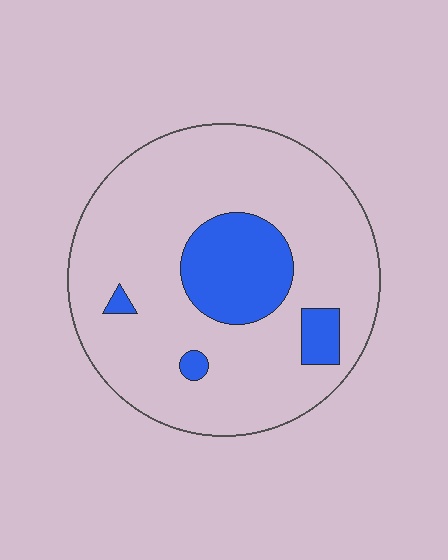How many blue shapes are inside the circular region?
4.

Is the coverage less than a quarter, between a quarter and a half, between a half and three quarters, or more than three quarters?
Less than a quarter.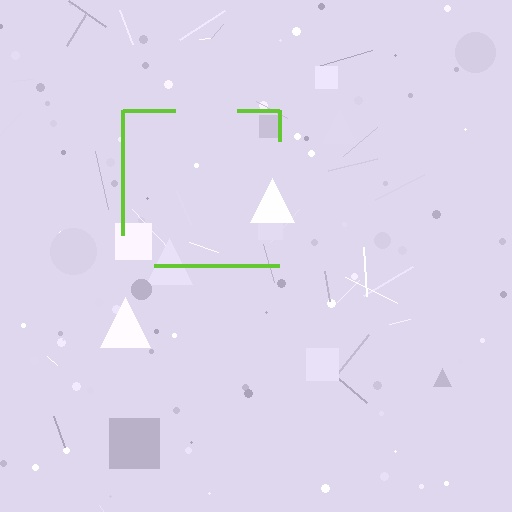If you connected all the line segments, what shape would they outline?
They would outline a square.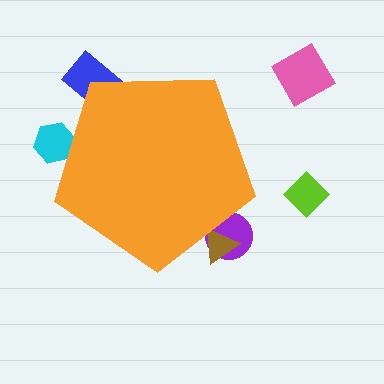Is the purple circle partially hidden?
Yes, the purple circle is partially hidden behind the orange pentagon.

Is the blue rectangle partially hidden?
Yes, the blue rectangle is partially hidden behind the orange pentagon.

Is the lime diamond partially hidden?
No, the lime diamond is fully visible.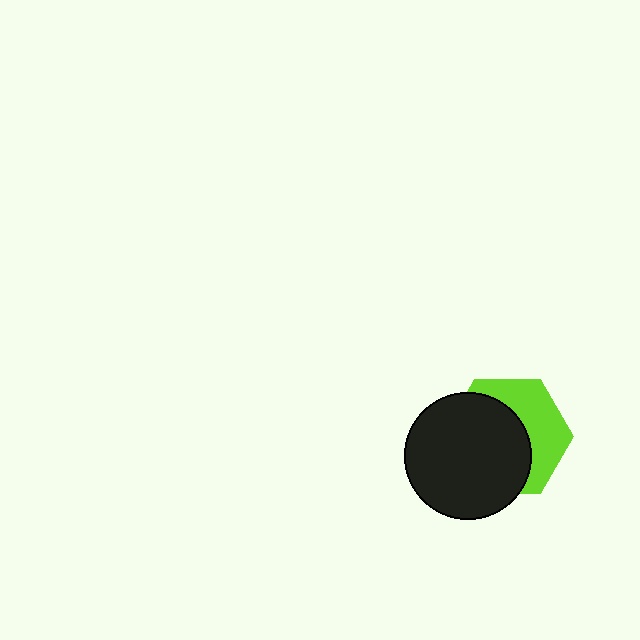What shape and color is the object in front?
The object in front is a black circle.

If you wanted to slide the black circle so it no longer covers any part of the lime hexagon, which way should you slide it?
Slide it toward the lower-left — that is the most direct way to separate the two shapes.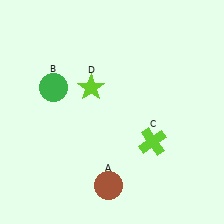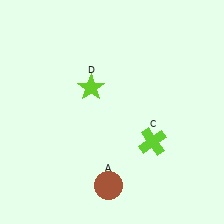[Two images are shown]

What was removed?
The green circle (B) was removed in Image 2.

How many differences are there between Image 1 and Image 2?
There is 1 difference between the two images.